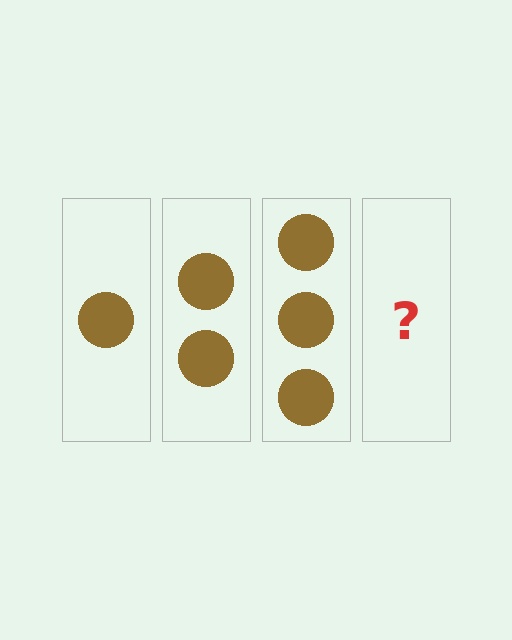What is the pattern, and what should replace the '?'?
The pattern is that each step adds one more circle. The '?' should be 4 circles.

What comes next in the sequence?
The next element should be 4 circles.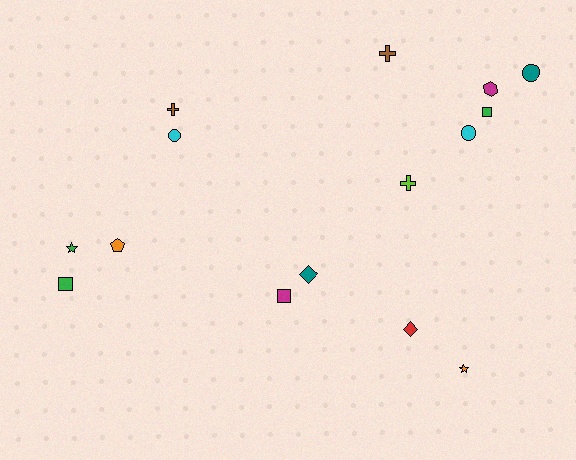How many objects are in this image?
There are 15 objects.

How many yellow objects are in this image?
There are no yellow objects.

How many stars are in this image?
There are 2 stars.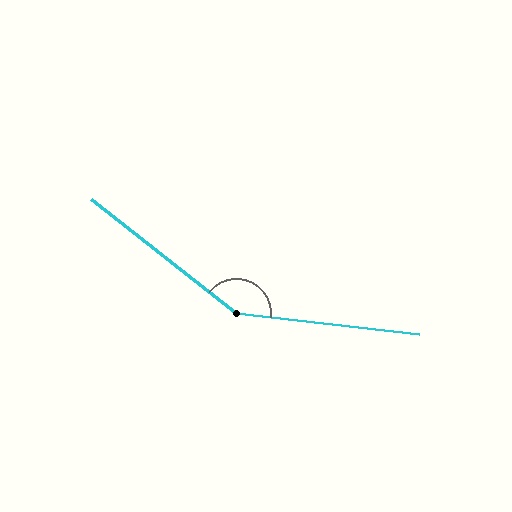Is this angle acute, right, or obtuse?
It is obtuse.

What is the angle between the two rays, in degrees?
Approximately 149 degrees.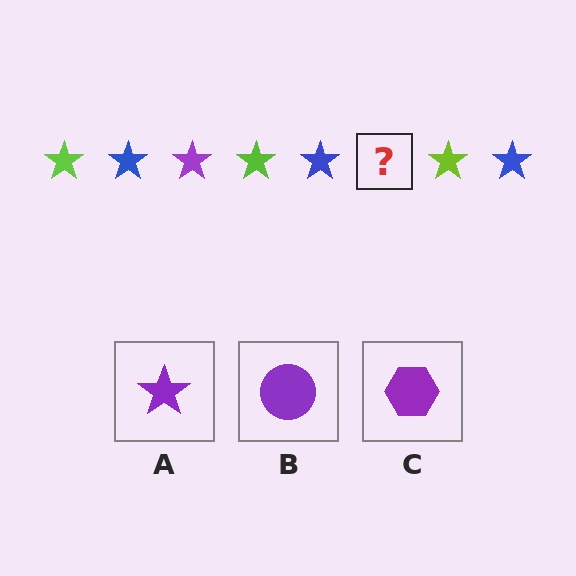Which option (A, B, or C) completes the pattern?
A.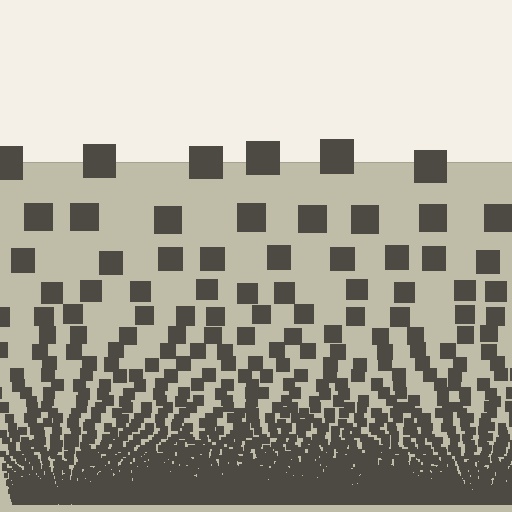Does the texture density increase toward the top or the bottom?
Density increases toward the bottom.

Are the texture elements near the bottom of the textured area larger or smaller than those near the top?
Smaller. The gradient is inverted — elements near the bottom are smaller and denser.